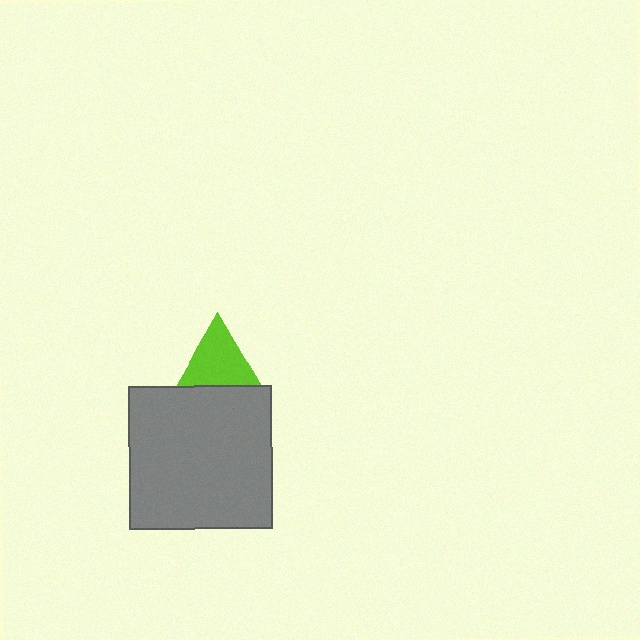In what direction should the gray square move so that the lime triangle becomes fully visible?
The gray square should move down. That is the shortest direction to clear the overlap and leave the lime triangle fully visible.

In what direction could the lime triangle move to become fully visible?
The lime triangle could move up. That would shift it out from behind the gray square entirely.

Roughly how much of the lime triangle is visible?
Most of it is visible (roughly 67%).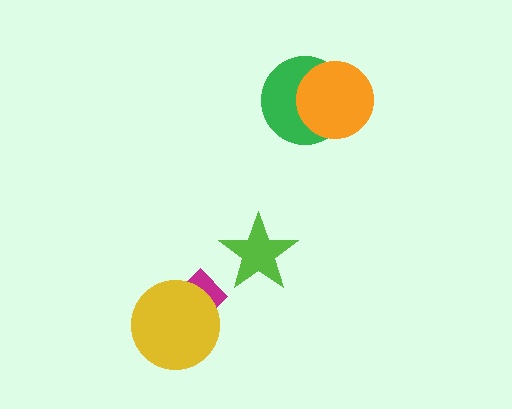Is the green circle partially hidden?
Yes, it is partially covered by another shape.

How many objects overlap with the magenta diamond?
1 object overlaps with the magenta diamond.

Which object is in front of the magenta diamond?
The yellow circle is in front of the magenta diamond.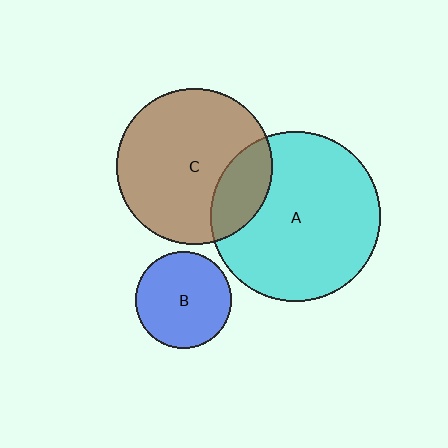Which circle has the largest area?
Circle A (cyan).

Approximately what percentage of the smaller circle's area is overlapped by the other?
Approximately 20%.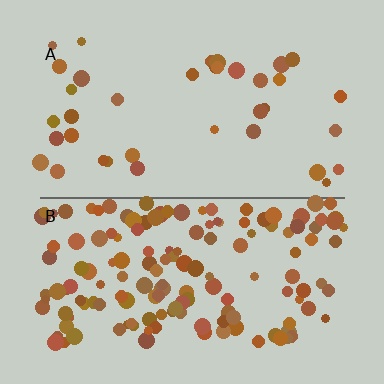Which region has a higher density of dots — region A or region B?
B (the bottom).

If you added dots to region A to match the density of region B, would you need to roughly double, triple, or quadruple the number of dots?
Approximately quadruple.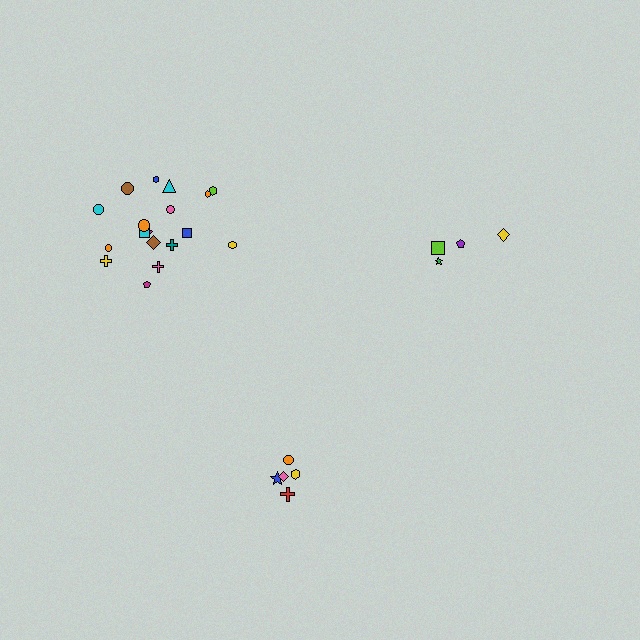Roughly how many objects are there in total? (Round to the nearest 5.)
Roughly 25 objects in total.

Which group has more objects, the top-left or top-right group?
The top-left group.